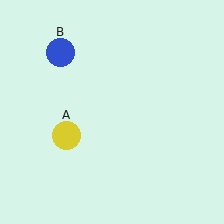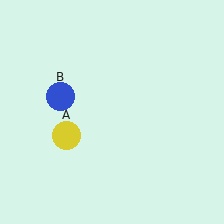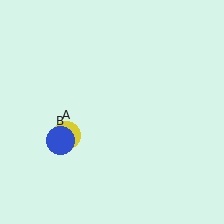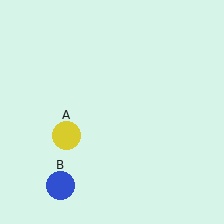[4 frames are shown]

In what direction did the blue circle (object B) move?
The blue circle (object B) moved down.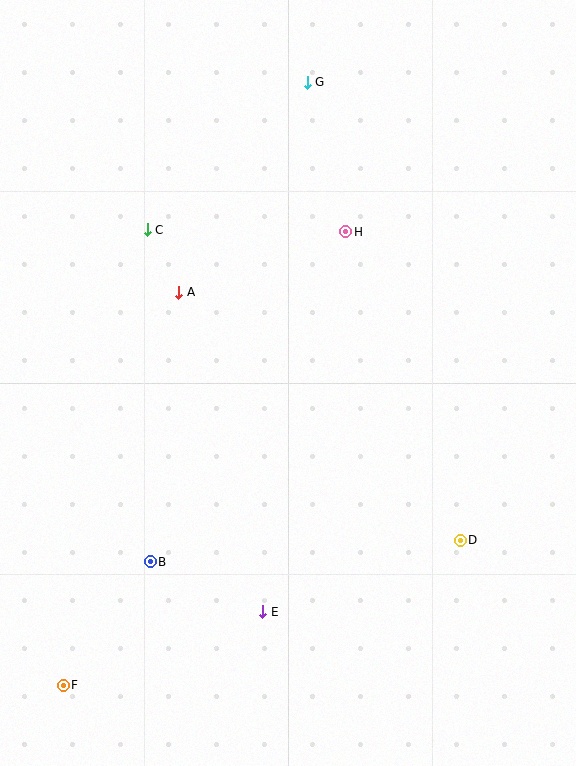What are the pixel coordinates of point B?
Point B is at (150, 562).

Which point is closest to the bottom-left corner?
Point F is closest to the bottom-left corner.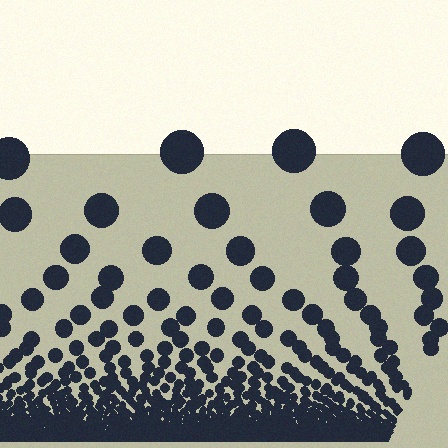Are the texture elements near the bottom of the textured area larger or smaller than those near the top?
Smaller. The gradient is inverted — elements near the bottom are smaller and denser.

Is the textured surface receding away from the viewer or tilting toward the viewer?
The surface appears to tilt toward the viewer. Texture elements get larger and sparser toward the top.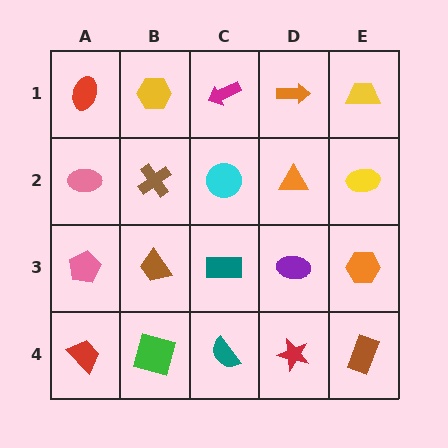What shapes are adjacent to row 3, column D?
An orange triangle (row 2, column D), a red star (row 4, column D), a teal rectangle (row 3, column C), an orange hexagon (row 3, column E).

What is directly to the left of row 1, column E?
An orange arrow.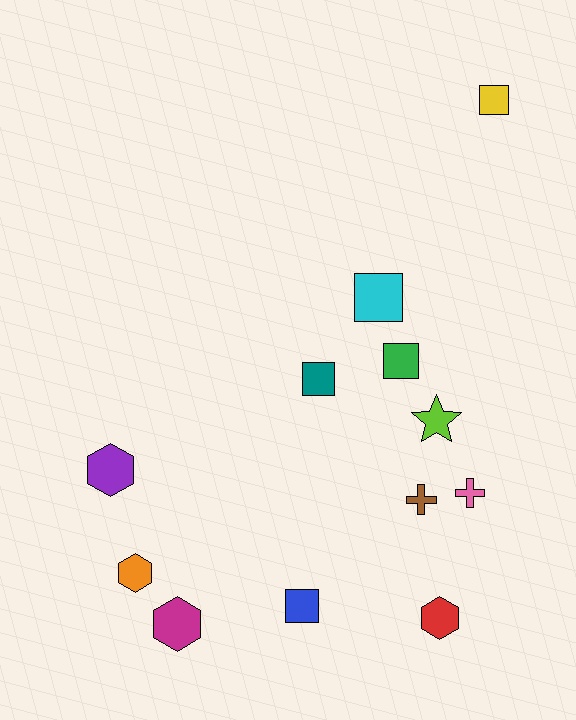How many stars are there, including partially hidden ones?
There is 1 star.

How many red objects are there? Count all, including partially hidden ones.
There is 1 red object.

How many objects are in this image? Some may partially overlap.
There are 12 objects.